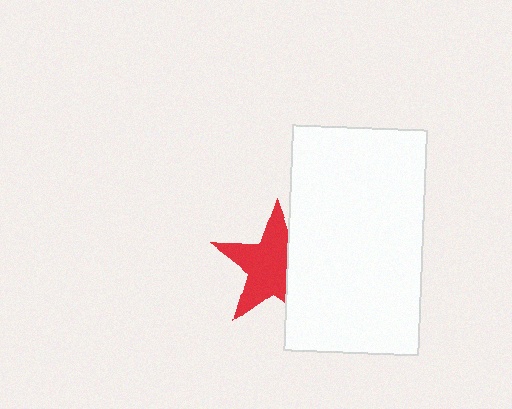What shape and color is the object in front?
The object in front is a white rectangle.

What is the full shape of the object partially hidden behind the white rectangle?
The partially hidden object is a red star.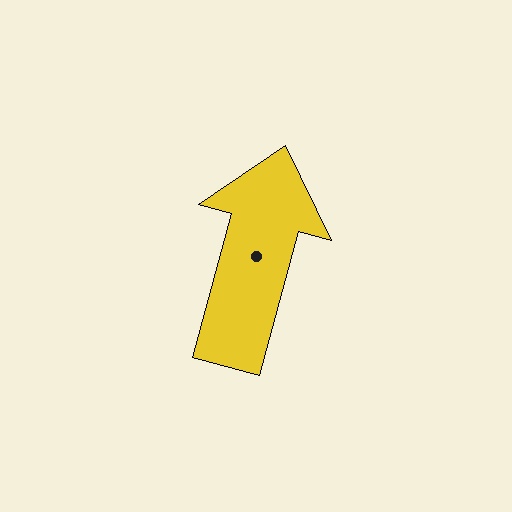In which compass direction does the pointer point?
North.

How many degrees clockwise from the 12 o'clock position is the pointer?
Approximately 15 degrees.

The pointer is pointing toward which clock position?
Roughly 1 o'clock.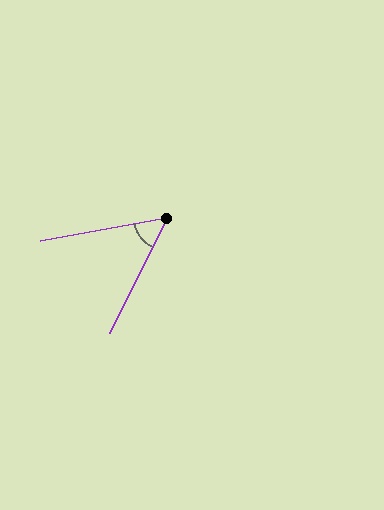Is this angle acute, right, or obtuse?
It is acute.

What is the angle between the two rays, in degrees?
Approximately 53 degrees.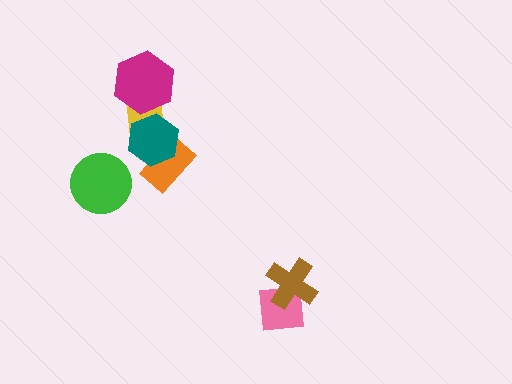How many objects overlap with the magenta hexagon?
1 object overlaps with the magenta hexagon.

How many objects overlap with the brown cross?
1 object overlaps with the brown cross.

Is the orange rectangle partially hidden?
Yes, it is partially covered by another shape.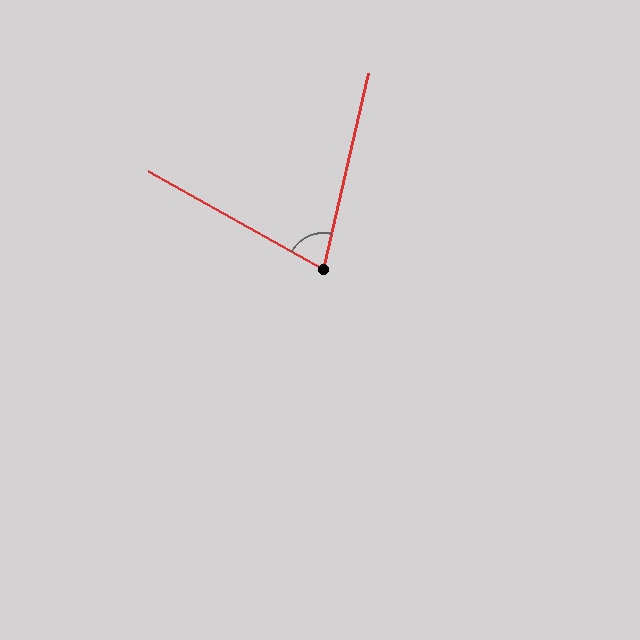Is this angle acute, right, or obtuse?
It is acute.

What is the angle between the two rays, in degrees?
Approximately 74 degrees.